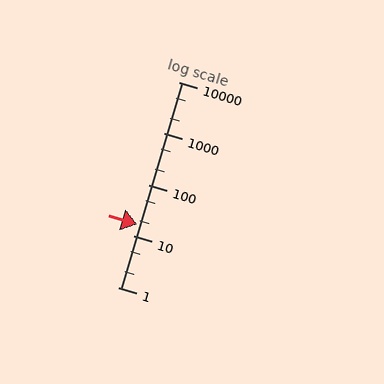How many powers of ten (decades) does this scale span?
The scale spans 4 decades, from 1 to 10000.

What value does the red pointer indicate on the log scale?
The pointer indicates approximately 17.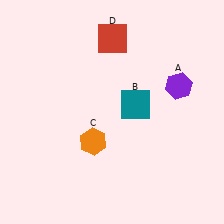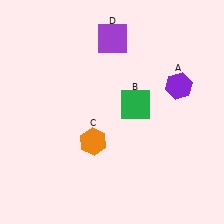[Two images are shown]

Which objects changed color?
B changed from teal to green. D changed from red to purple.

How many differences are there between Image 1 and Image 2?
There are 2 differences between the two images.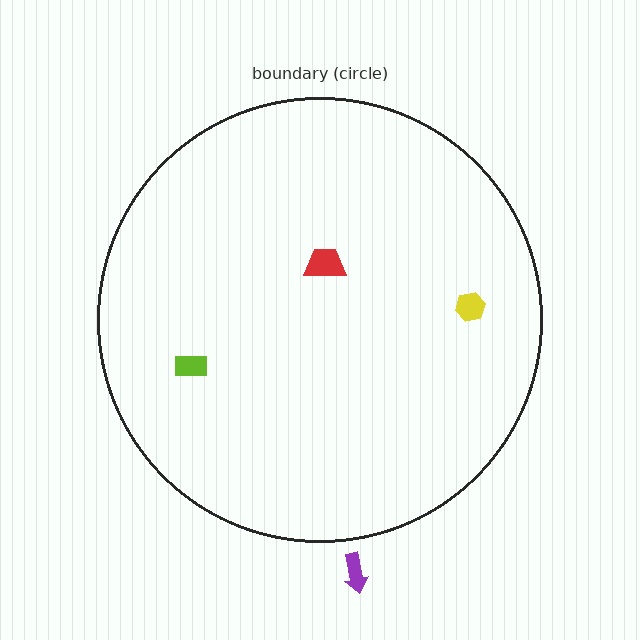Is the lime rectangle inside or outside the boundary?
Inside.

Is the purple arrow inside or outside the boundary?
Outside.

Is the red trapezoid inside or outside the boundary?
Inside.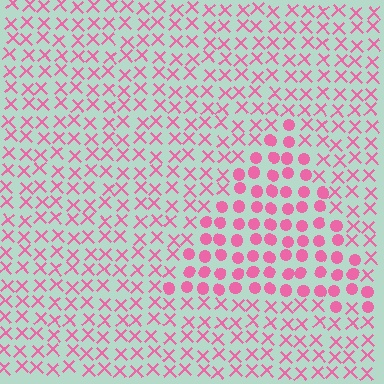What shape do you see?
I see a triangle.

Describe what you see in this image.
The image is filled with small pink elements arranged in a uniform grid. A triangle-shaped region contains circles, while the surrounding area contains X marks. The boundary is defined purely by the change in element shape.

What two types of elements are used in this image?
The image uses circles inside the triangle region and X marks outside it.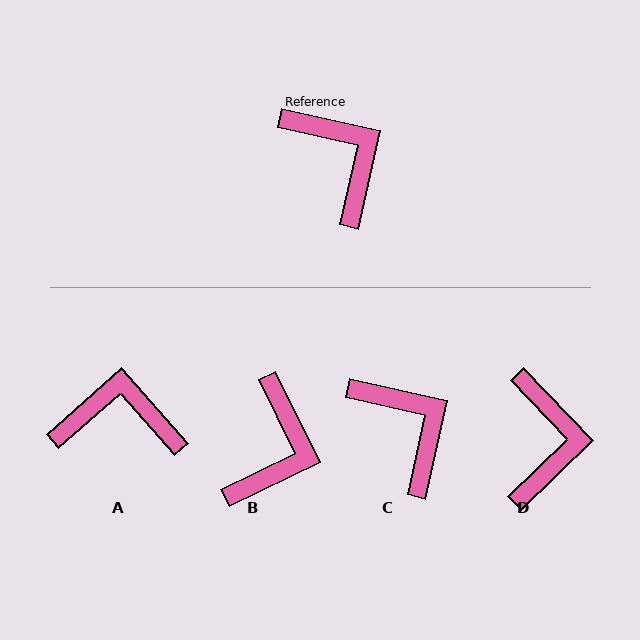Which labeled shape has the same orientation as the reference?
C.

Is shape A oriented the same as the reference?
No, it is off by about 54 degrees.